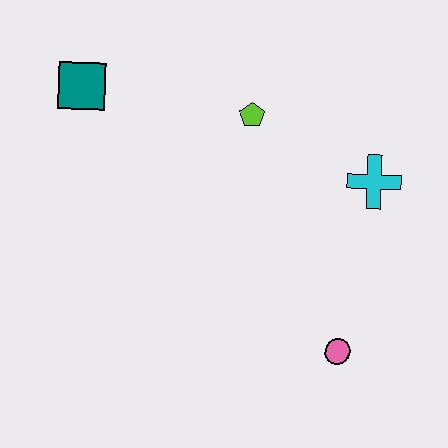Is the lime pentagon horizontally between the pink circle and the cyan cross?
No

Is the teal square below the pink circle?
No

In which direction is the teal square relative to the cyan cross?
The teal square is to the left of the cyan cross.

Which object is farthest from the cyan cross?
The teal square is farthest from the cyan cross.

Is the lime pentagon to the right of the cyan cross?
No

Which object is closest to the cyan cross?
The lime pentagon is closest to the cyan cross.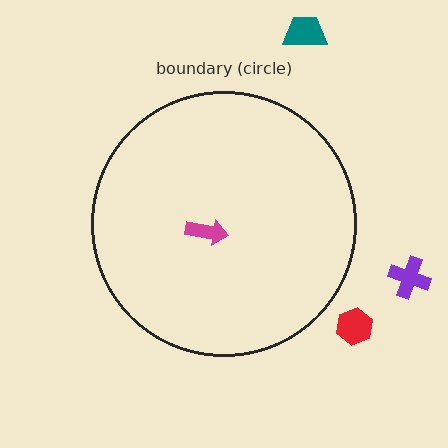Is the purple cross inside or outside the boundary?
Outside.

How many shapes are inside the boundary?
1 inside, 3 outside.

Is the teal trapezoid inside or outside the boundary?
Outside.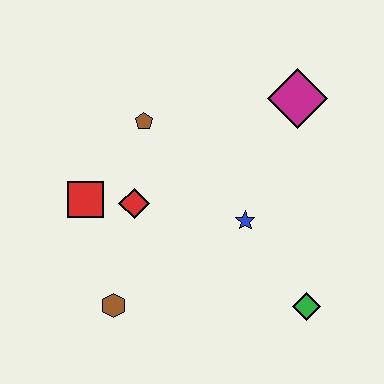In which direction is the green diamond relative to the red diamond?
The green diamond is to the right of the red diamond.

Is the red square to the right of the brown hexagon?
No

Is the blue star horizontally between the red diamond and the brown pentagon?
No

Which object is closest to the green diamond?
The blue star is closest to the green diamond.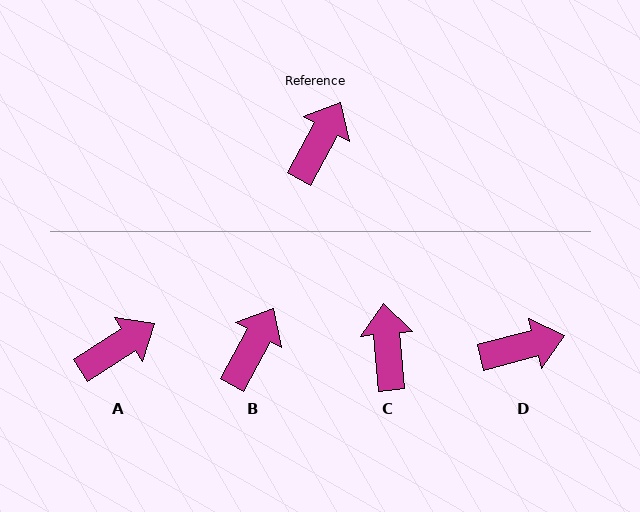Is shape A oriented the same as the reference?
No, it is off by about 29 degrees.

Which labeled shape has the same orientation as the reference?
B.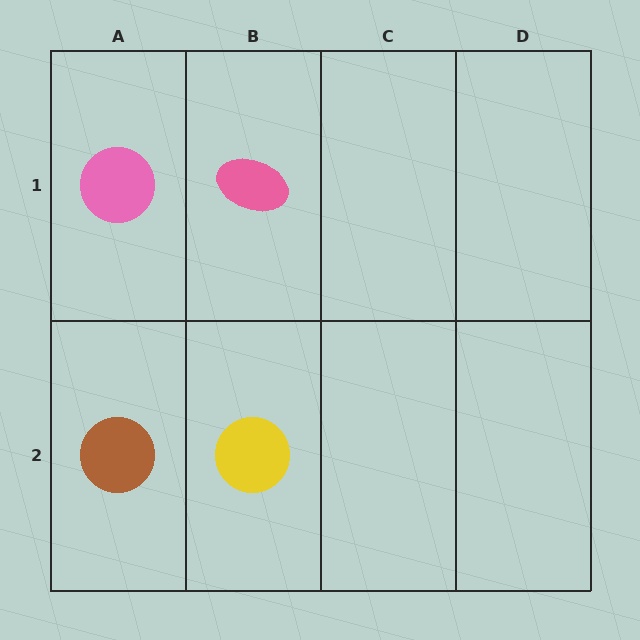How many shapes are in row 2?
2 shapes.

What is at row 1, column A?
A pink circle.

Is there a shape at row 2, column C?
No, that cell is empty.